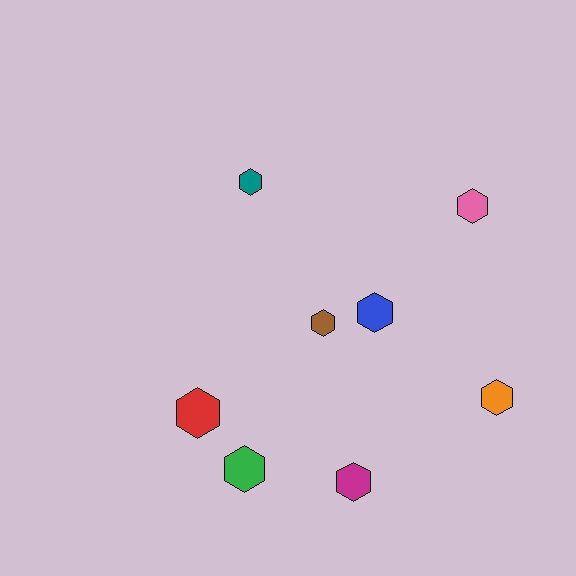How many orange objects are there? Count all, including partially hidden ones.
There is 1 orange object.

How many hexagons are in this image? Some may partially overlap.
There are 8 hexagons.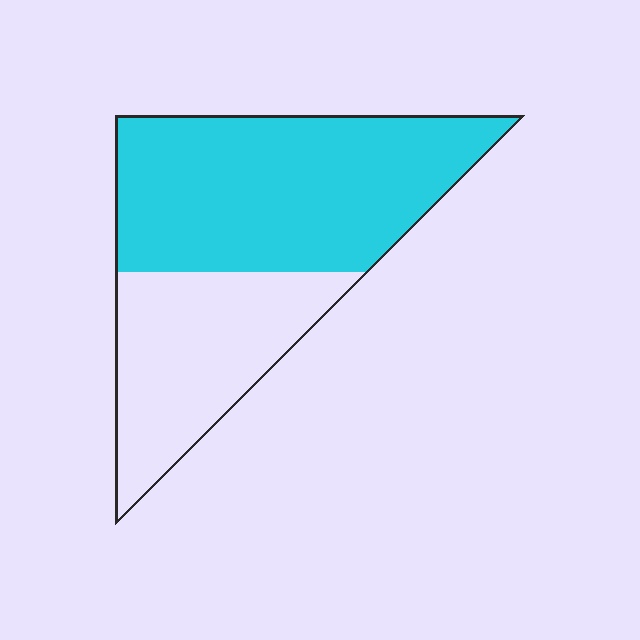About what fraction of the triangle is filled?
About five eighths (5/8).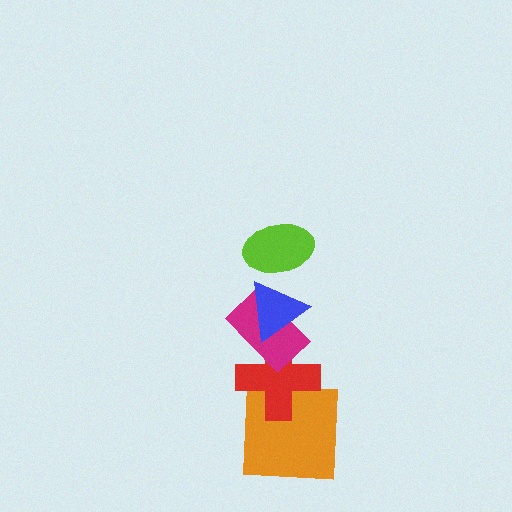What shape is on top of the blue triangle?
The lime ellipse is on top of the blue triangle.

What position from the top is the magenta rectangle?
The magenta rectangle is 3rd from the top.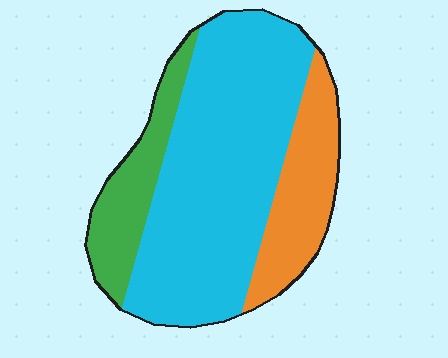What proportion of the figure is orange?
Orange takes up about one fifth (1/5) of the figure.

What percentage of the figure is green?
Green covers 17% of the figure.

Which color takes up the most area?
Cyan, at roughly 65%.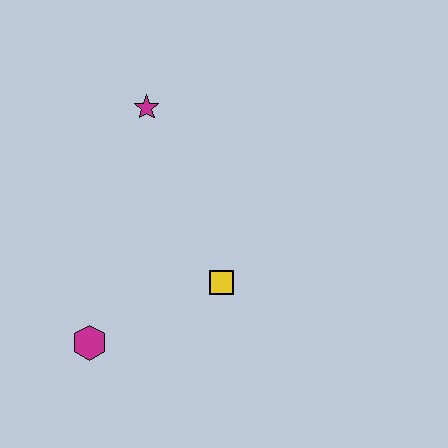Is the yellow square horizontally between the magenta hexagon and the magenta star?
No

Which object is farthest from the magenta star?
The magenta hexagon is farthest from the magenta star.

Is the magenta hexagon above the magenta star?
No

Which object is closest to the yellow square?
The magenta hexagon is closest to the yellow square.